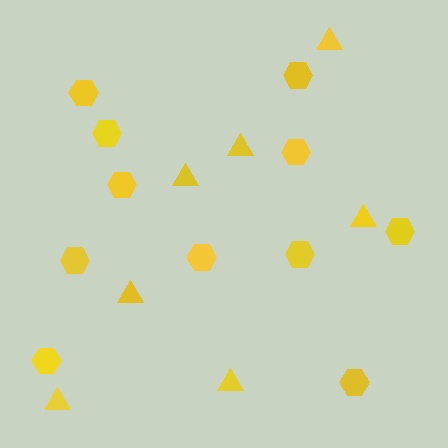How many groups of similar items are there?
There are 2 groups: one group of triangles (7) and one group of hexagons (11).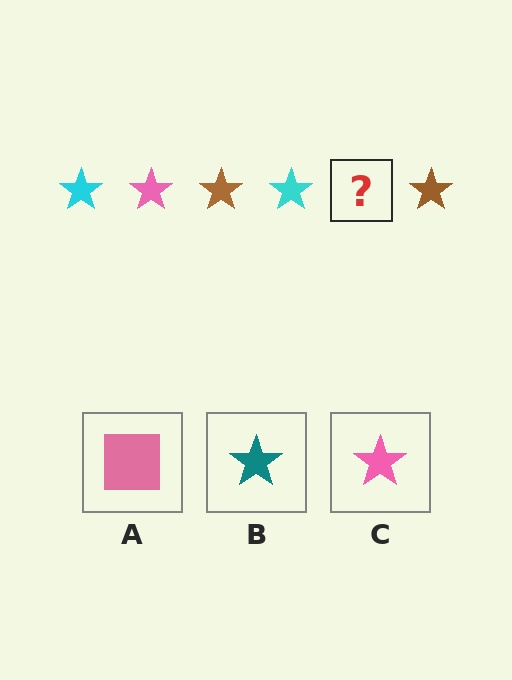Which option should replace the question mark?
Option C.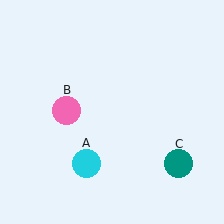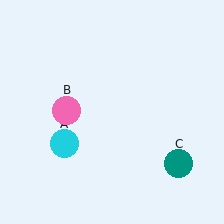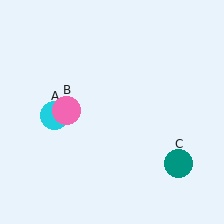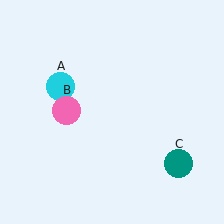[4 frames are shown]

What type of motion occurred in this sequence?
The cyan circle (object A) rotated clockwise around the center of the scene.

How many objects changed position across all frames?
1 object changed position: cyan circle (object A).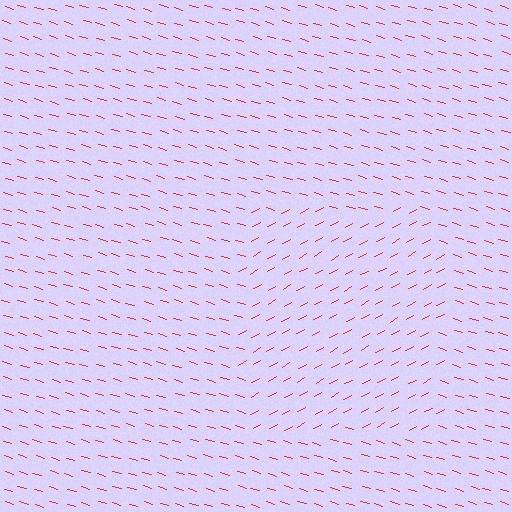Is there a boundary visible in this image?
Yes, there is a texture boundary formed by a change in line orientation.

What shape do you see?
I see a rectangle.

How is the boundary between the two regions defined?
The boundary is defined purely by a change in line orientation (approximately 45 degrees difference). All lines are the same color and thickness.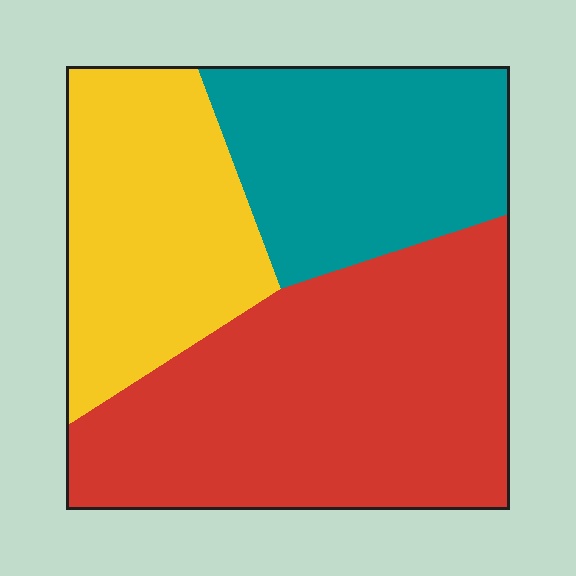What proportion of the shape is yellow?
Yellow takes up about one quarter (1/4) of the shape.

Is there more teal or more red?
Red.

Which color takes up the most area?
Red, at roughly 45%.